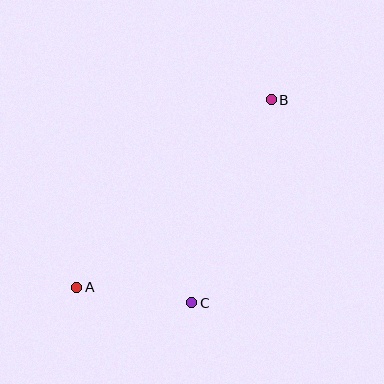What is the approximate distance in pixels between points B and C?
The distance between B and C is approximately 218 pixels.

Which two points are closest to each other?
Points A and C are closest to each other.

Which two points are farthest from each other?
Points A and B are farthest from each other.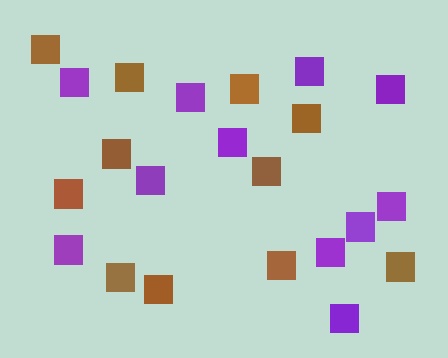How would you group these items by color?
There are 2 groups: one group of brown squares (11) and one group of purple squares (11).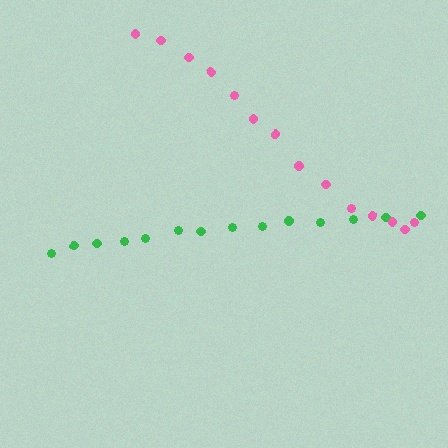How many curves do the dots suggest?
There are 2 distinct paths.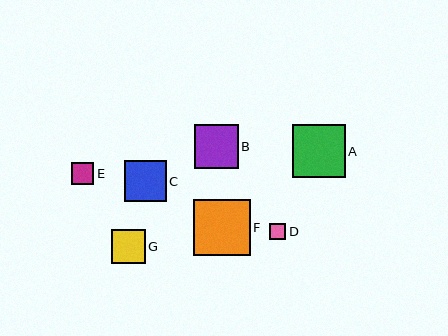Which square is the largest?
Square F is the largest with a size of approximately 56 pixels.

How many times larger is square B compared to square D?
Square B is approximately 2.8 times the size of square D.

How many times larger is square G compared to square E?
Square G is approximately 1.5 times the size of square E.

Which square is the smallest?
Square D is the smallest with a size of approximately 16 pixels.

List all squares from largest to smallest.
From largest to smallest: F, A, B, C, G, E, D.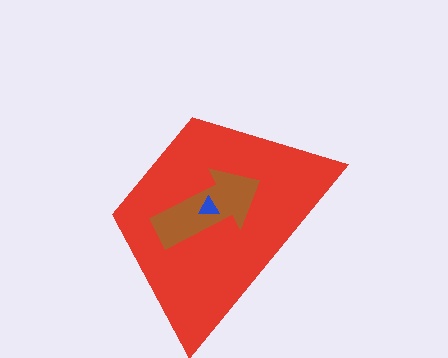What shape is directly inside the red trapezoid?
The brown arrow.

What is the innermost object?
The blue triangle.